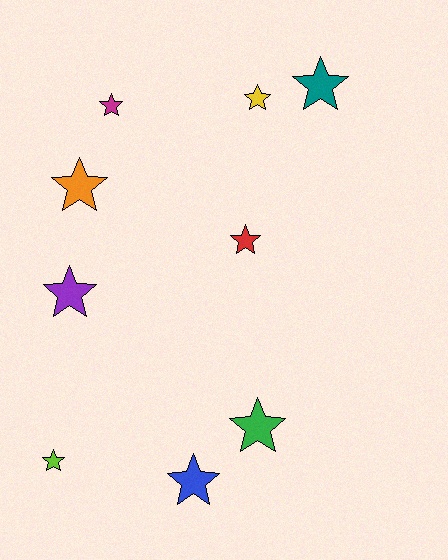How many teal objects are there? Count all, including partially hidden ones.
There is 1 teal object.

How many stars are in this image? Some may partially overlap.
There are 9 stars.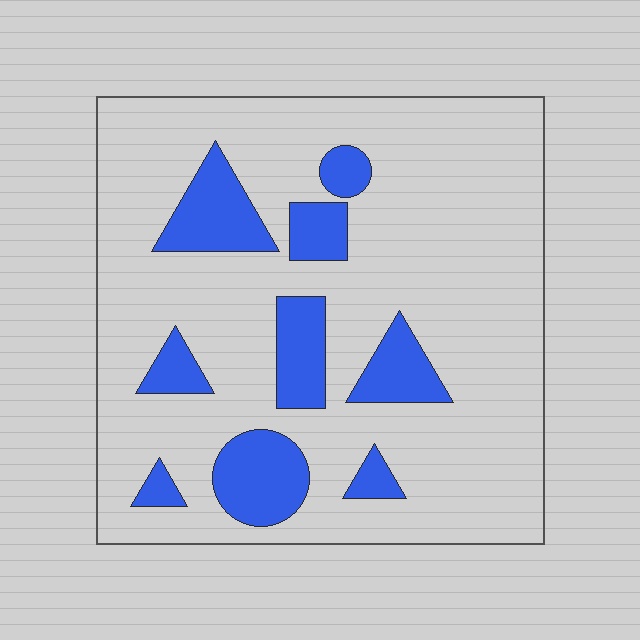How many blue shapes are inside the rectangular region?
9.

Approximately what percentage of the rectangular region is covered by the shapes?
Approximately 20%.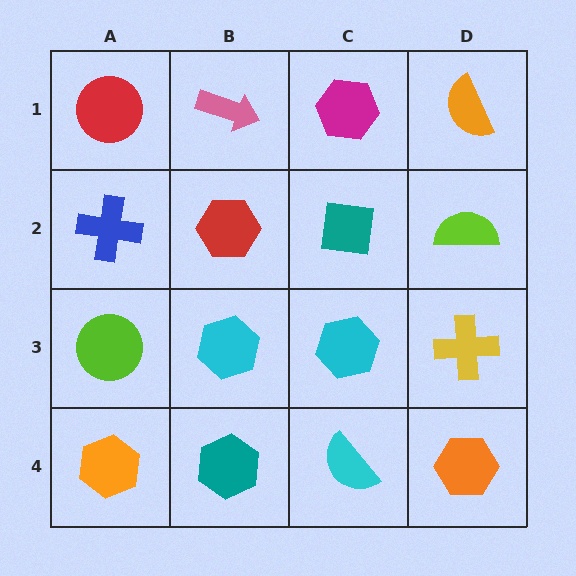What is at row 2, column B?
A red hexagon.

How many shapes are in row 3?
4 shapes.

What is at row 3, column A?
A lime circle.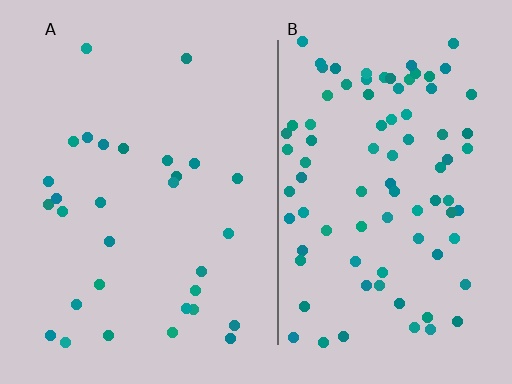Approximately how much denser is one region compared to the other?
Approximately 2.9× — region B over region A.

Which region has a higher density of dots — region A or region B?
B (the right).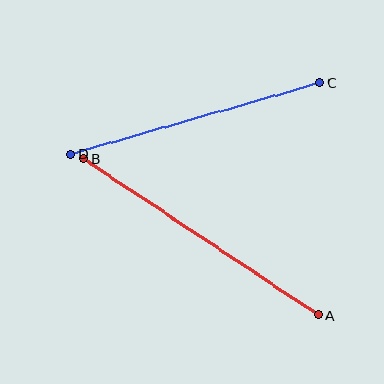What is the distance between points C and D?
The distance is approximately 259 pixels.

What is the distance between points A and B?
The distance is approximately 282 pixels.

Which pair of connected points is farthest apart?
Points A and B are farthest apart.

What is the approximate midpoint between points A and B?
The midpoint is at approximately (201, 237) pixels.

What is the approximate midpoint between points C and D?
The midpoint is at approximately (195, 118) pixels.